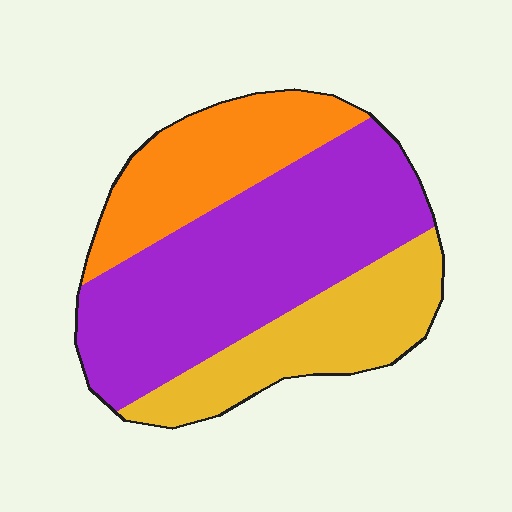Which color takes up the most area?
Purple, at roughly 50%.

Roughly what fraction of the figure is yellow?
Yellow takes up about one quarter (1/4) of the figure.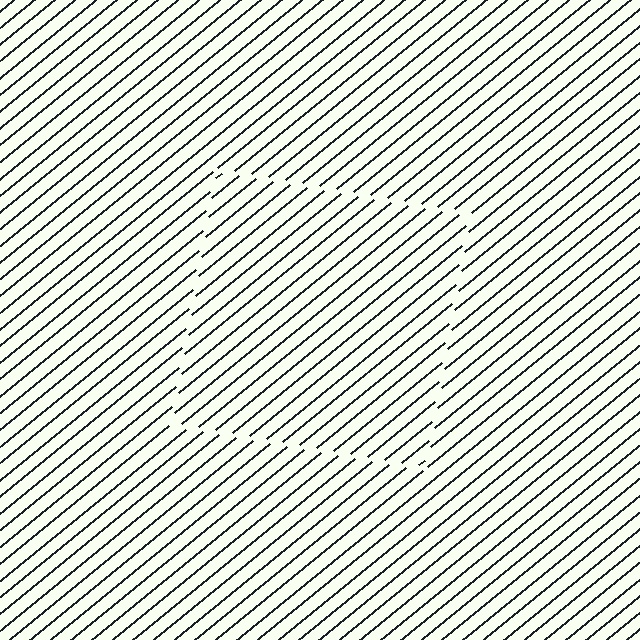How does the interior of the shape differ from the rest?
The interior of the shape contains the same grating, shifted by half a period — the contour is defined by the phase discontinuity where line-ends from the inner and outer gratings abut.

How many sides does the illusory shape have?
4 sides — the line-ends trace a square.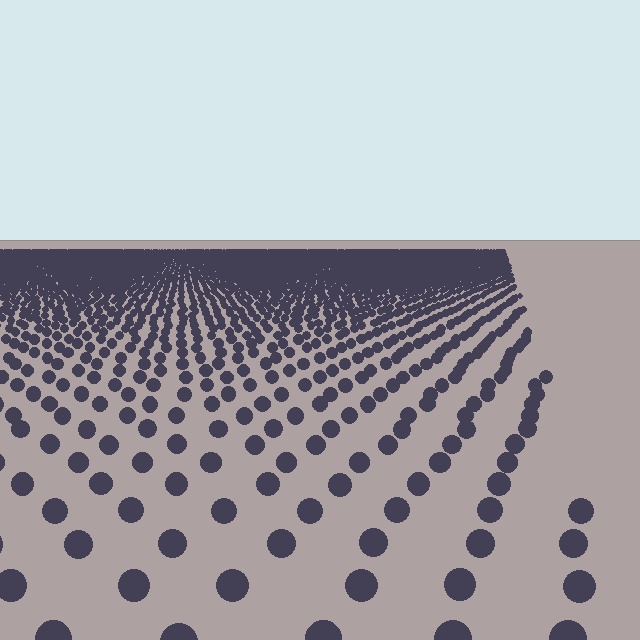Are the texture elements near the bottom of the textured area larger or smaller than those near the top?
Larger. Near the bottom, elements are closer to the viewer and appear at a bigger on-screen size.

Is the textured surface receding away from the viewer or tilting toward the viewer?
The surface is receding away from the viewer. Texture elements get smaller and denser toward the top.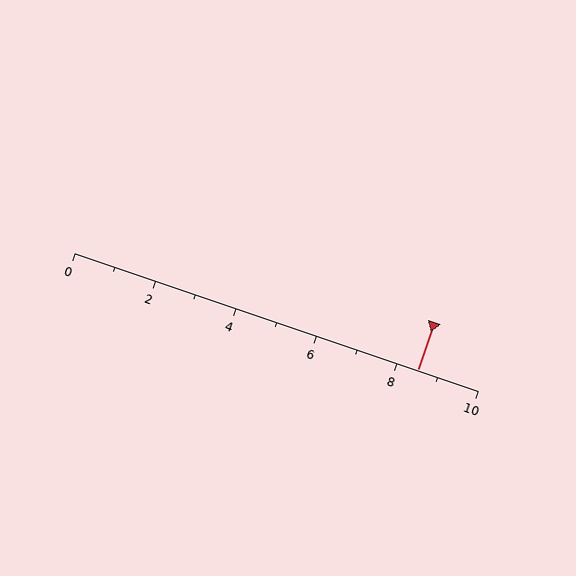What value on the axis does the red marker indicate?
The marker indicates approximately 8.5.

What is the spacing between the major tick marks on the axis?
The major ticks are spaced 2 apart.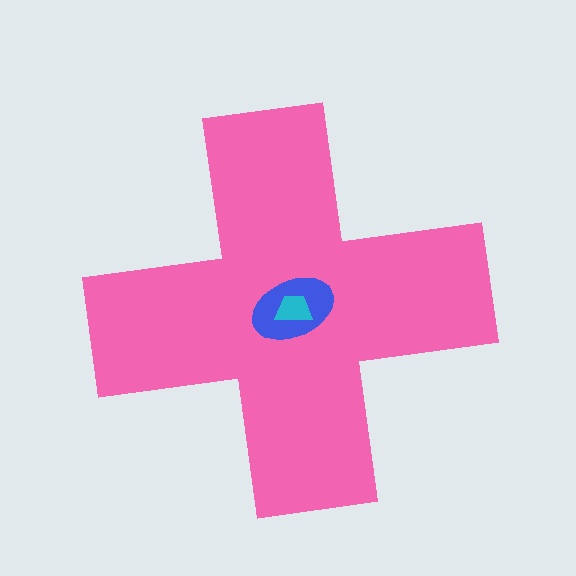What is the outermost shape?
The pink cross.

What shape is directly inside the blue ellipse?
The cyan trapezoid.